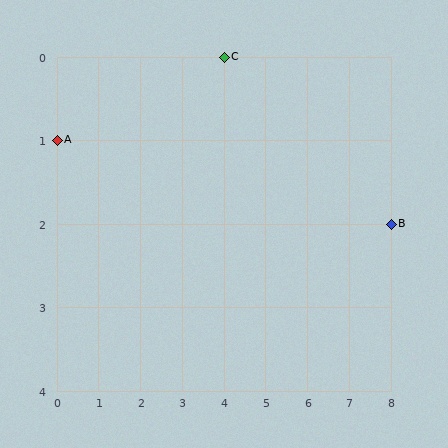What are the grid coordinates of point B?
Point B is at grid coordinates (8, 2).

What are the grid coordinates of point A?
Point A is at grid coordinates (0, 1).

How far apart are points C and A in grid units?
Points C and A are 4 columns and 1 row apart (about 4.1 grid units diagonally).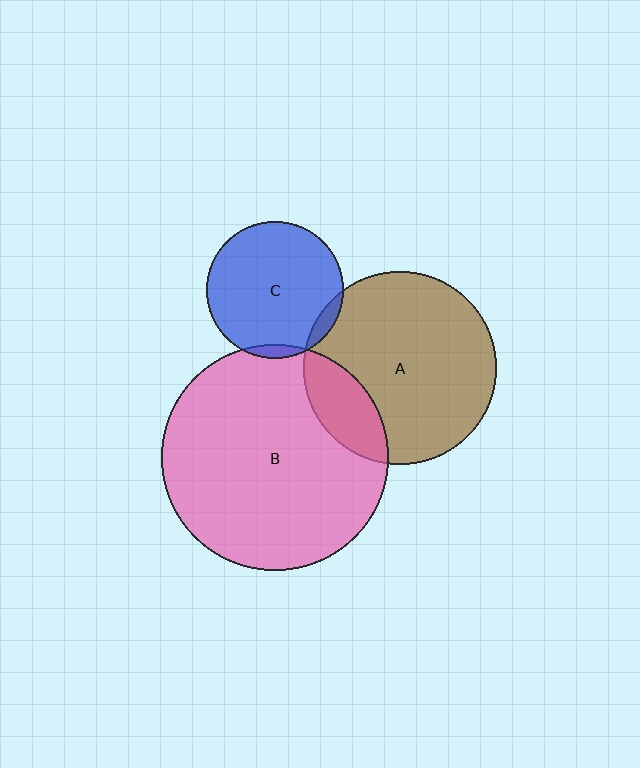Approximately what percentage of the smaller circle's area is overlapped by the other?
Approximately 20%.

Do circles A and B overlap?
Yes.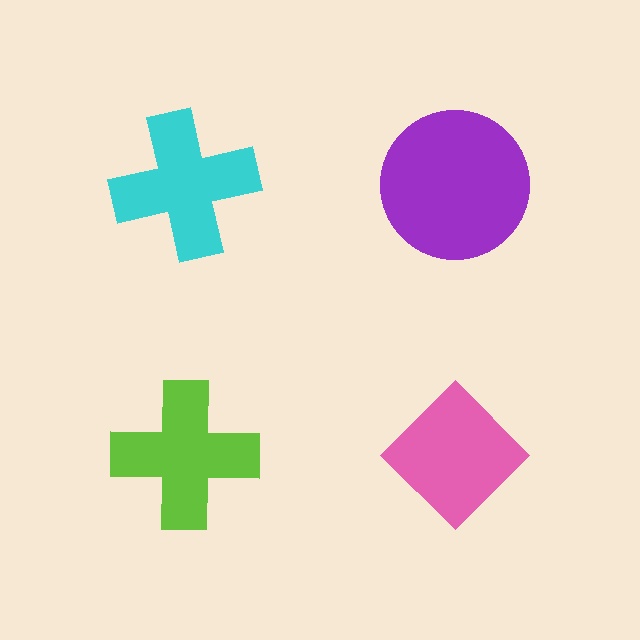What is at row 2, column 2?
A pink diamond.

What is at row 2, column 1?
A lime cross.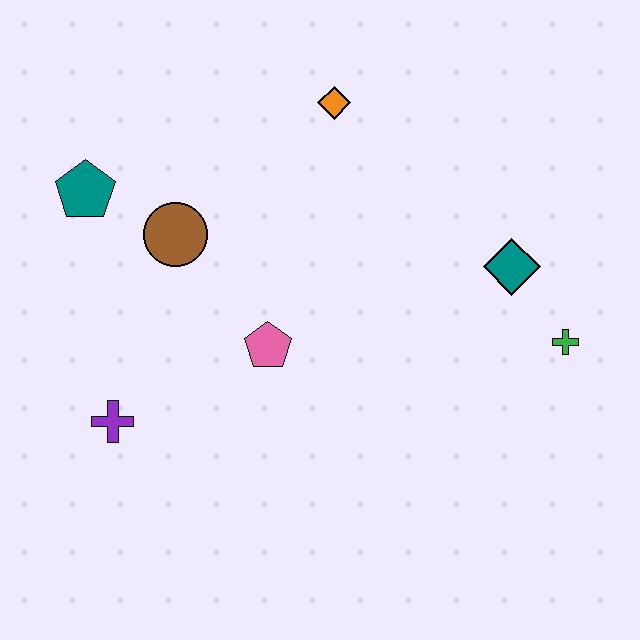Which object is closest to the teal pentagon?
The brown circle is closest to the teal pentagon.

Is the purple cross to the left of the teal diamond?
Yes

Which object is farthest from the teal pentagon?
The green cross is farthest from the teal pentagon.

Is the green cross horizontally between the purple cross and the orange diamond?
No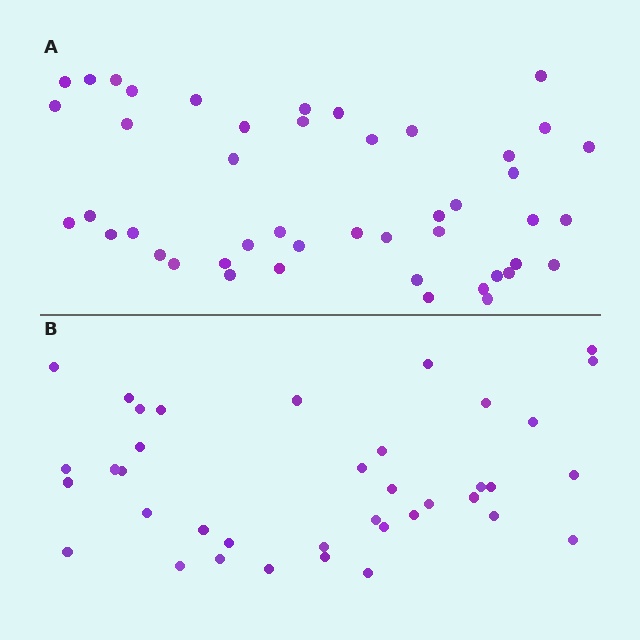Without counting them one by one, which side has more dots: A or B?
Region A (the top region) has more dots.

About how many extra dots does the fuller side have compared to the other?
Region A has roughly 8 or so more dots than region B.